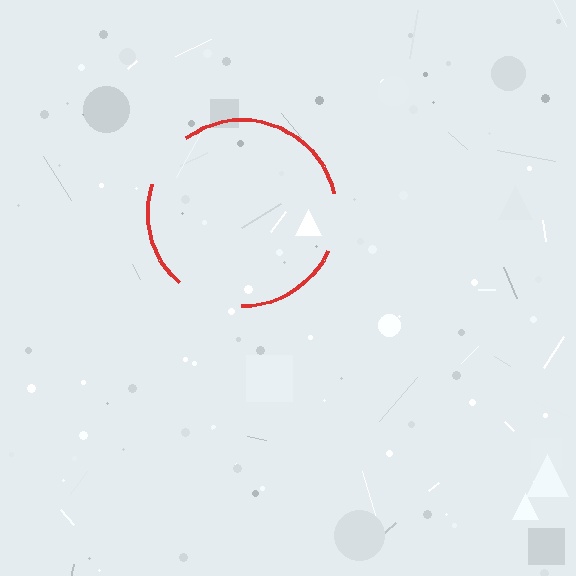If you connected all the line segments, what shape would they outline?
They would outline a circle.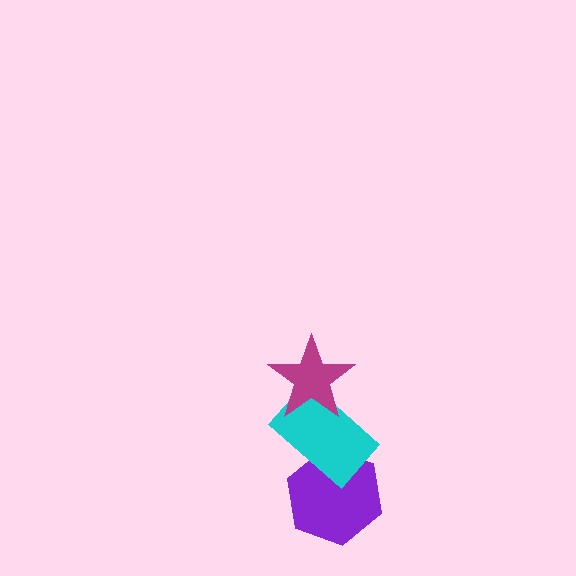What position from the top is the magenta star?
The magenta star is 1st from the top.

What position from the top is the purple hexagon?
The purple hexagon is 3rd from the top.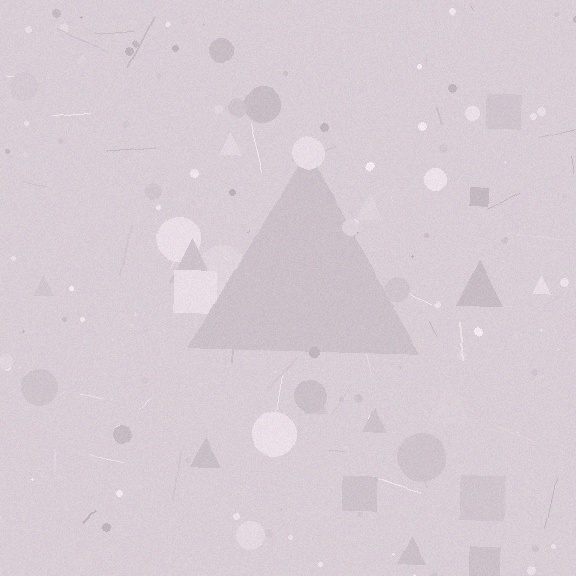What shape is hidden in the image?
A triangle is hidden in the image.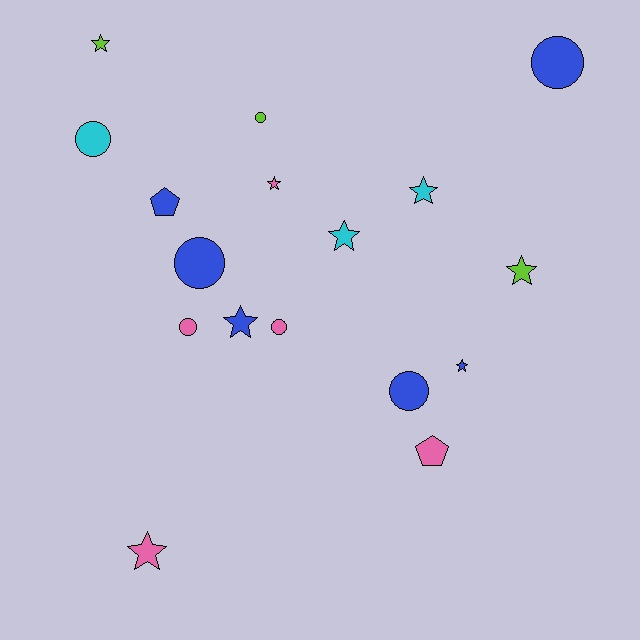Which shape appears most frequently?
Star, with 8 objects.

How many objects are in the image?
There are 17 objects.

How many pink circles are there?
There are 2 pink circles.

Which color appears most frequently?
Blue, with 6 objects.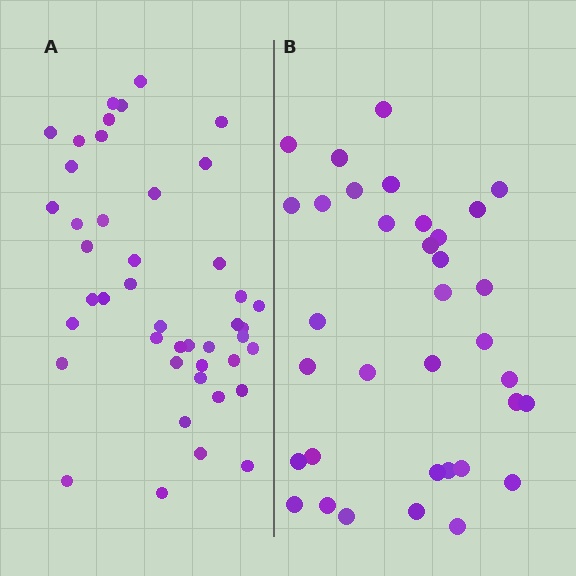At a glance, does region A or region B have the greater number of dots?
Region A (the left region) has more dots.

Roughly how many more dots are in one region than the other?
Region A has roughly 8 or so more dots than region B.